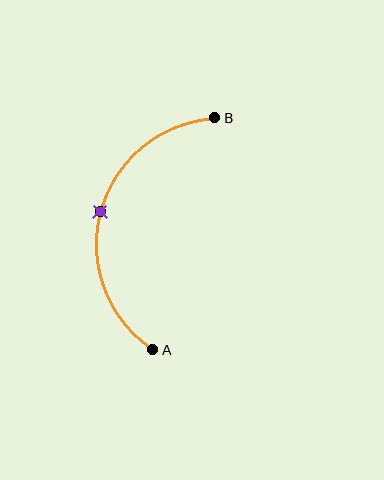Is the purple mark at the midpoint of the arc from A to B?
Yes. The purple mark lies on the arc at equal arc-length from both A and B — it is the arc midpoint.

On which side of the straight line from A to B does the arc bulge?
The arc bulges to the left of the straight line connecting A and B.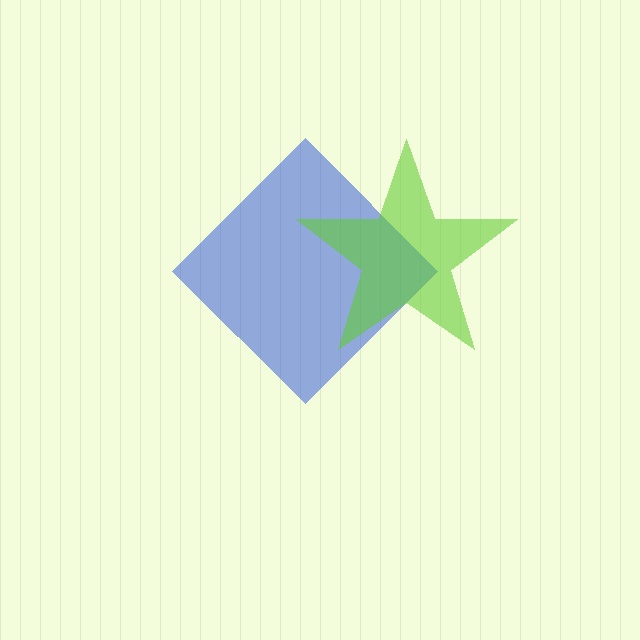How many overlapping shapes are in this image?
There are 2 overlapping shapes in the image.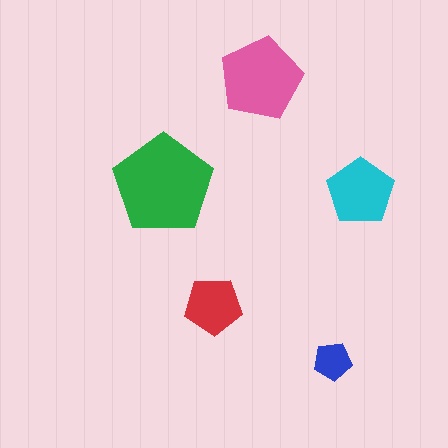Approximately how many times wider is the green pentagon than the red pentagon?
About 1.5 times wider.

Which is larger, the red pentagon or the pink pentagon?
The pink one.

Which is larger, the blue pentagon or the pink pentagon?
The pink one.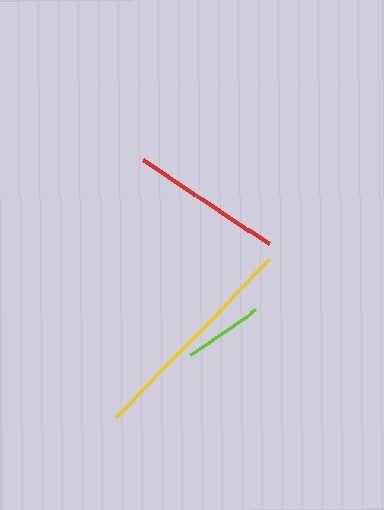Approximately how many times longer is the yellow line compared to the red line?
The yellow line is approximately 1.5 times the length of the red line.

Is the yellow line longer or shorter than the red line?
The yellow line is longer than the red line.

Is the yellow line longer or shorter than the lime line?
The yellow line is longer than the lime line.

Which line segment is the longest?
The yellow line is the longest at approximately 219 pixels.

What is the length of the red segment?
The red segment is approximately 151 pixels long.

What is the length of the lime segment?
The lime segment is approximately 81 pixels long.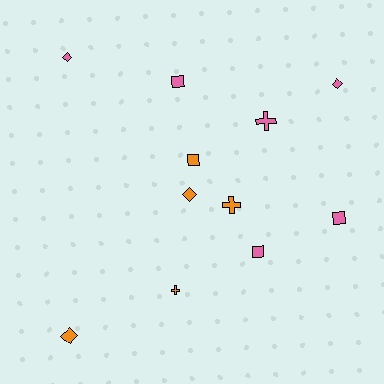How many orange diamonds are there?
There are 2 orange diamonds.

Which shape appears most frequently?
Square, with 4 objects.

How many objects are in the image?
There are 11 objects.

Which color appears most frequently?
Pink, with 6 objects.